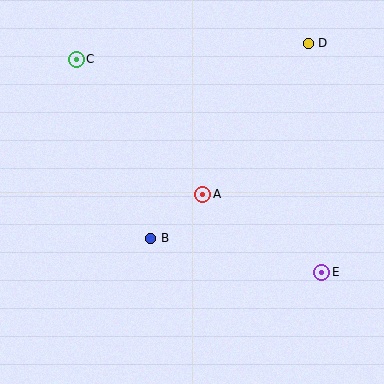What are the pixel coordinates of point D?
Point D is at (308, 43).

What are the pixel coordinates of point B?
Point B is at (151, 238).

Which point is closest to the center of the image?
Point A at (203, 194) is closest to the center.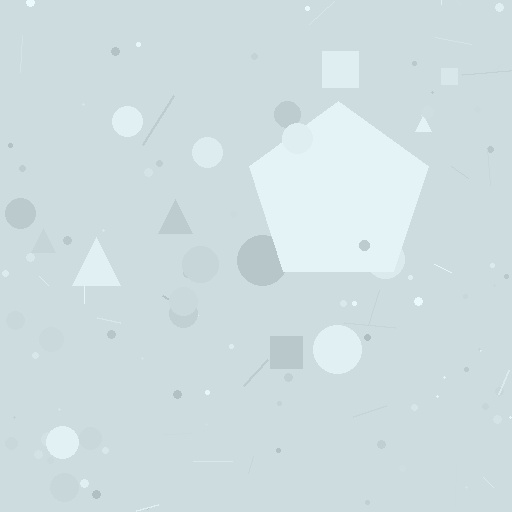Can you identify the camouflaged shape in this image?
The camouflaged shape is a pentagon.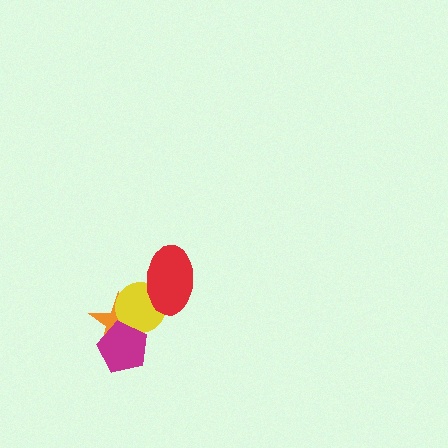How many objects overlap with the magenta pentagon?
2 objects overlap with the magenta pentagon.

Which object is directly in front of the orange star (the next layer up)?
The yellow circle is directly in front of the orange star.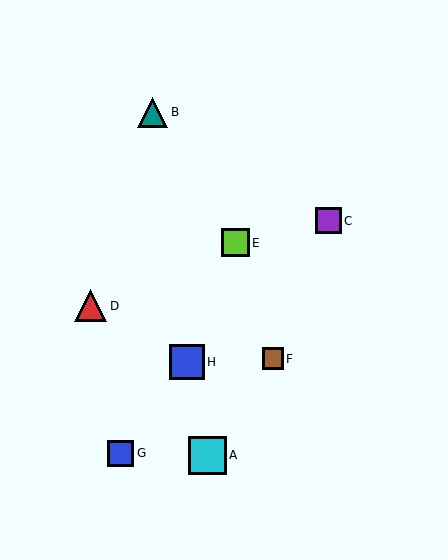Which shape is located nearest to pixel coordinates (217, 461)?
The cyan square (labeled A) at (207, 455) is nearest to that location.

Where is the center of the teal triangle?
The center of the teal triangle is at (153, 112).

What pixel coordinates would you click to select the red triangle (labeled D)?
Click at (90, 306) to select the red triangle D.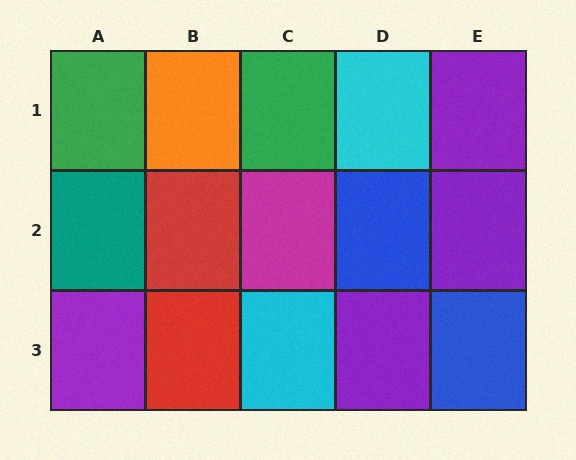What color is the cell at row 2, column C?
Magenta.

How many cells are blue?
2 cells are blue.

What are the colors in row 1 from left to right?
Green, orange, green, cyan, purple.